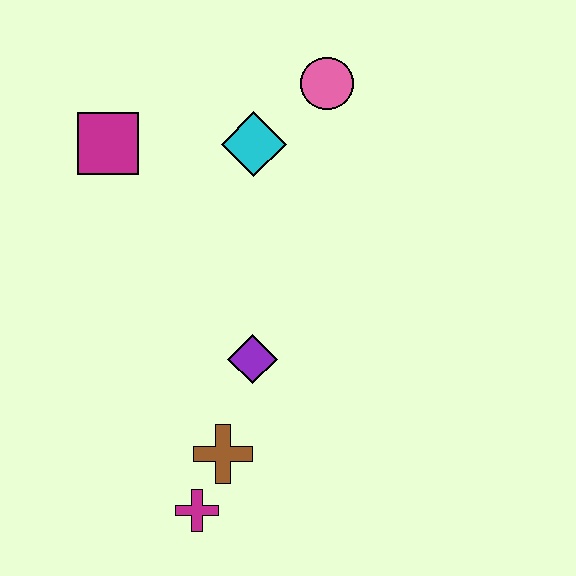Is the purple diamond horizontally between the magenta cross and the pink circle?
Yes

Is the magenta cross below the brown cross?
Yes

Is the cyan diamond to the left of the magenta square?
No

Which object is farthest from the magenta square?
The magenta cross is farthest from the magenta square.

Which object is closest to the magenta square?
The cyan diamond is closest to the magenta square.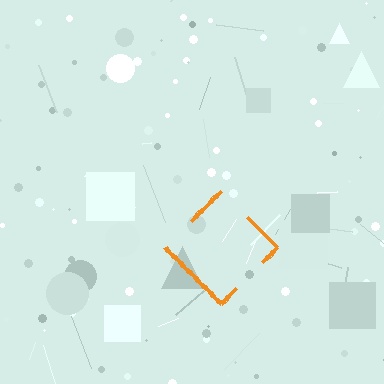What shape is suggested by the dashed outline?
The dashed outline suggests a diamond.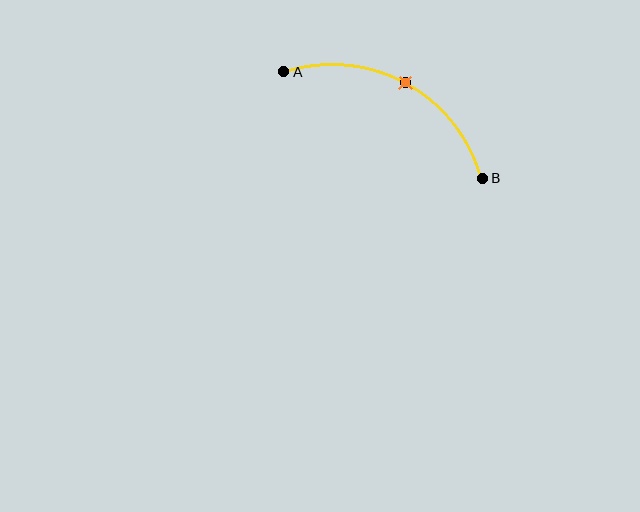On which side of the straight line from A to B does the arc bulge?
The arc bulges above the straight line connecting A and B.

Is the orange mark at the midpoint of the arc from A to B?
Yes. The orange mark lies on the arc at equal arc-length from both A and B — it is the arc midpoint.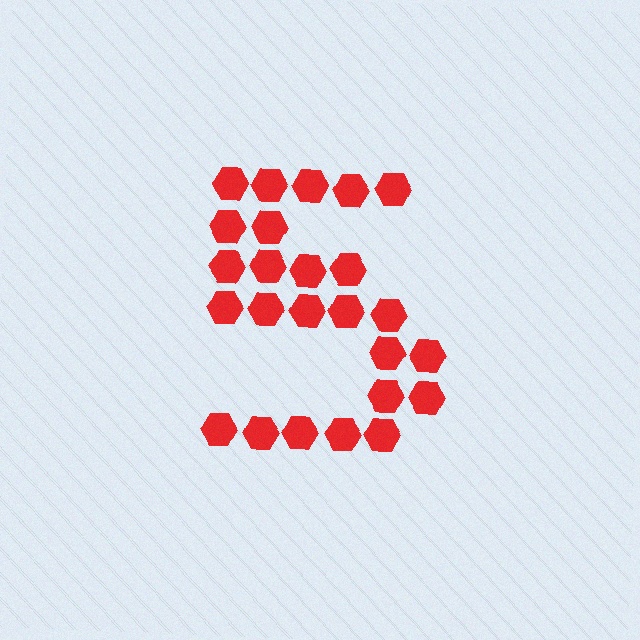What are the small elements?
The small elements are hexagons.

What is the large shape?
The large shape is the digit 5.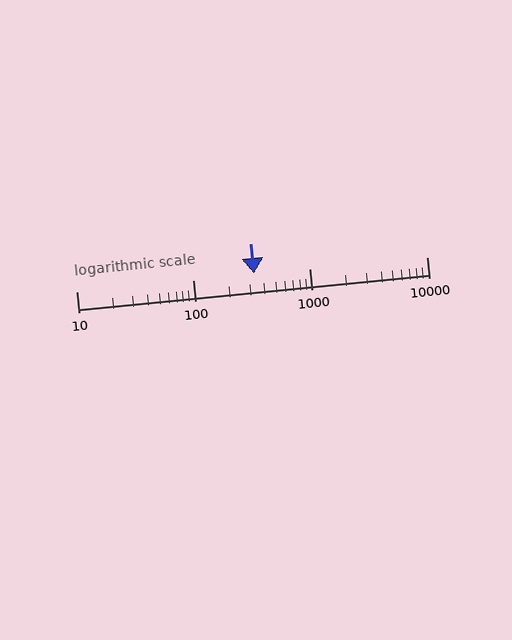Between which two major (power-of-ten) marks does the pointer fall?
The pointer is between 100 and 1000.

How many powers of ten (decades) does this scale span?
The scale spans 3 decades, from 10 to 10000.